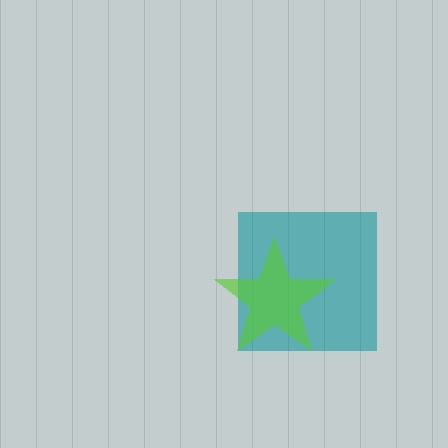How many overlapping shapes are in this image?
There are 2 overlapping shapes in the image.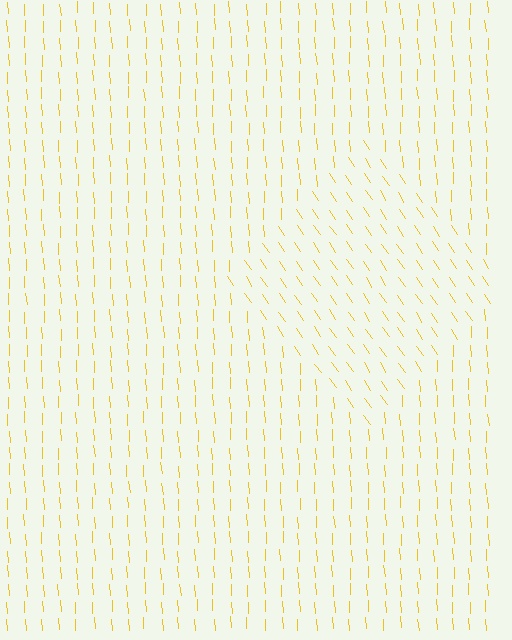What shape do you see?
I see a diamond.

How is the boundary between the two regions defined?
The boundary is defined purely by a change in line orientation (approximately 31 degrees difference). All lines are the same color and thickness.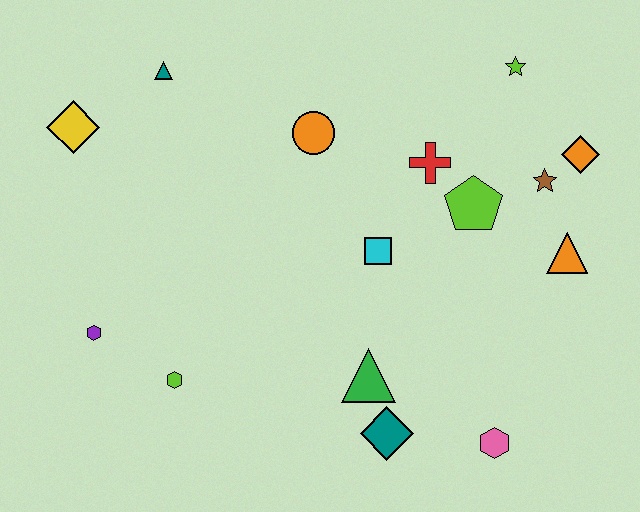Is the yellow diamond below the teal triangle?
Yes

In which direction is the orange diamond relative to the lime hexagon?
The orange diamond is to the right of the lime hexagon.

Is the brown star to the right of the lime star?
Yes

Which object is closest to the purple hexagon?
The lime hexagon is closest to the purple hexagon.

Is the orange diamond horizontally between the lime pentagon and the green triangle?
No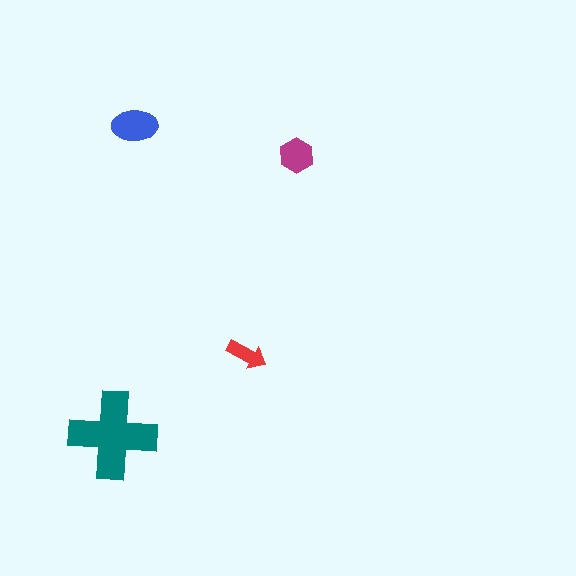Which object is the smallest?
The red arrow.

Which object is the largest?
The teal cross.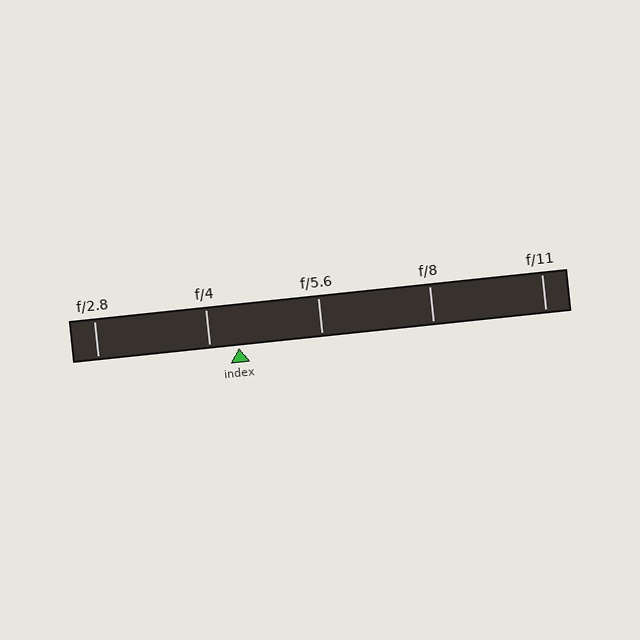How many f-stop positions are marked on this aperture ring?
There are 5 f-stop positions marked.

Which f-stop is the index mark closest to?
The index mark is closest to f/4.